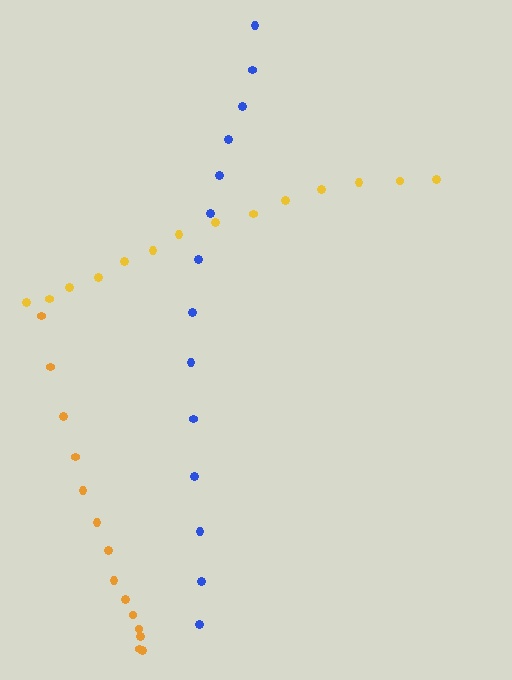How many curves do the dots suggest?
There are 3 distinct paths.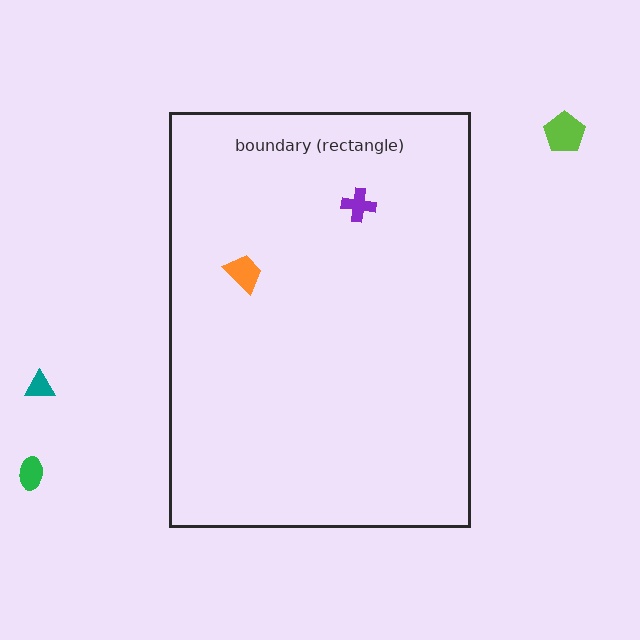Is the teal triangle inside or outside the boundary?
Outside.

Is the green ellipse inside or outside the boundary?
Outside.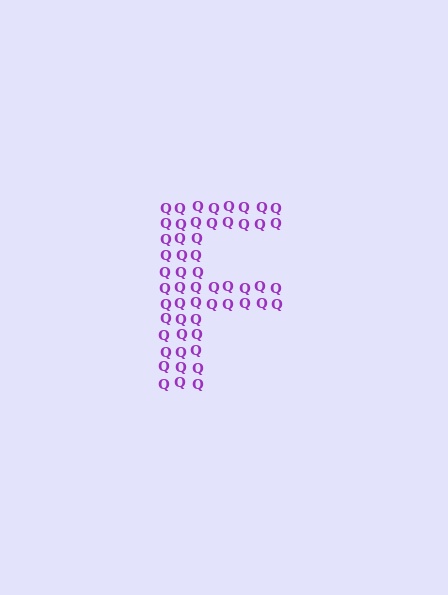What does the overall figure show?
The overall figure shows the letter F.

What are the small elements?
The small elements are letter Q's.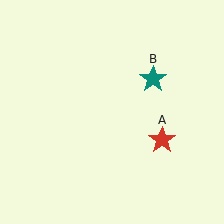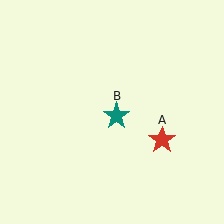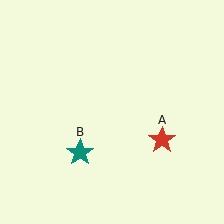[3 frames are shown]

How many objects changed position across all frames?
1 object changed position: teal star (object B).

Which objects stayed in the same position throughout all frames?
Red star (object A) remained stationary.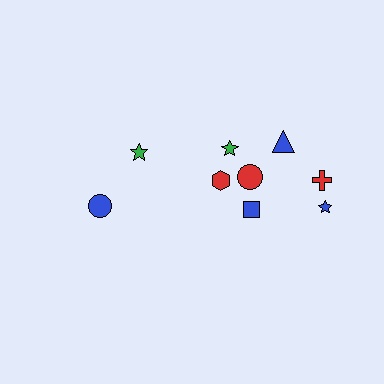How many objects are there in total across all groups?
There are 10 objects.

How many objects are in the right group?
There are 7 objects.